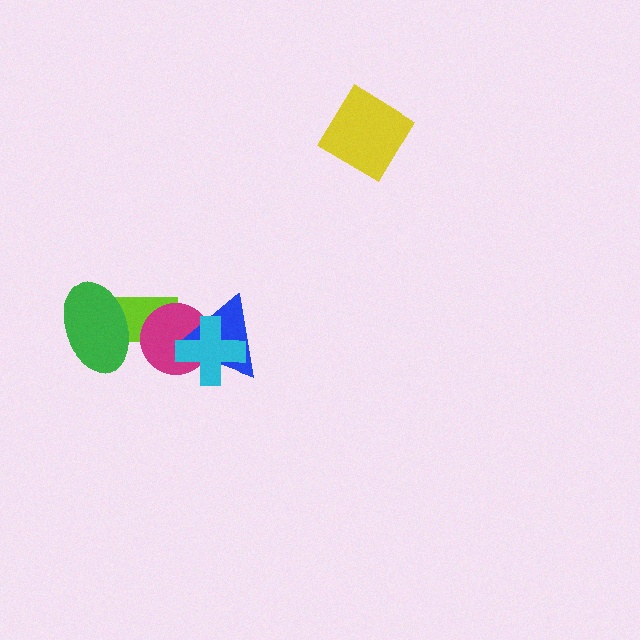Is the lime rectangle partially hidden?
Yes, it is partially covered by another shape.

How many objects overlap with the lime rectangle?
2 objects overlap with the lime rectangle.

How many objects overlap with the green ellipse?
1 object overlaps with the green ellipse.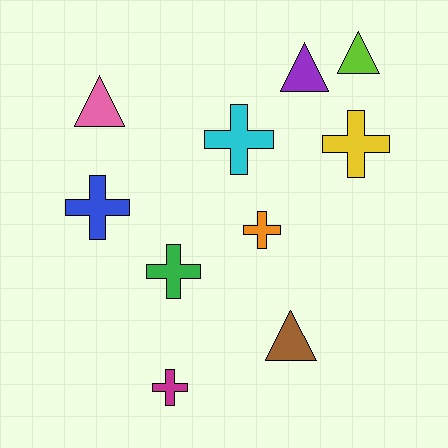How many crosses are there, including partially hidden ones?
There are 6 crosses.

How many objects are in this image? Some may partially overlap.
There are 10 objects.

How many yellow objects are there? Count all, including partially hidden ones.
There is 1 yellow object.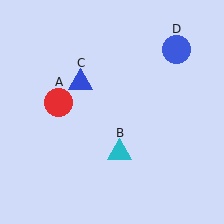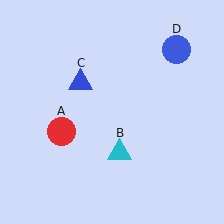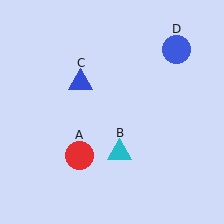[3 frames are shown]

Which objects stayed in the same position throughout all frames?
Cyan triangle (object B) and blue triangle (object C) and blue circle (object D) remained stationary.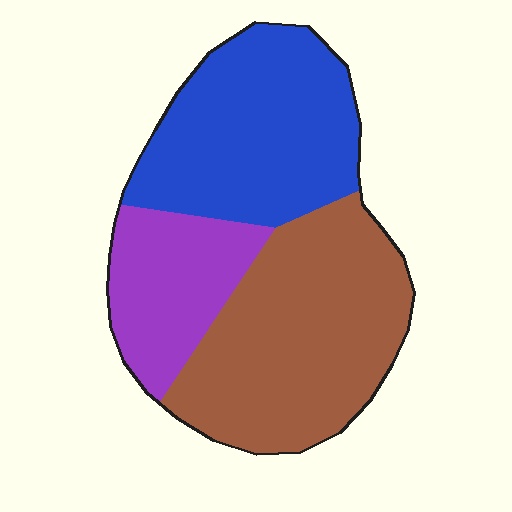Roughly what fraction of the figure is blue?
Blue takes up between a third and a half of the figure.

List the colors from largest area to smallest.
From largest to smallest: brown, blue, purple.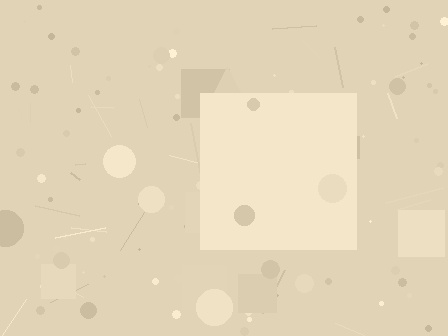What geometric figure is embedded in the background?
A square is embedded in the background.